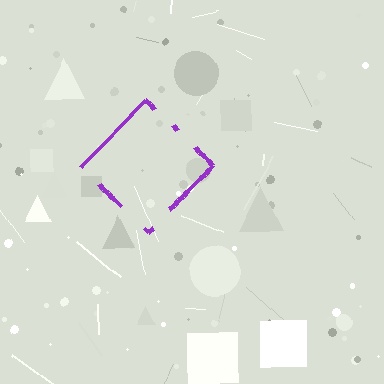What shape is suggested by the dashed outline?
The dashed outline suggests a diamond.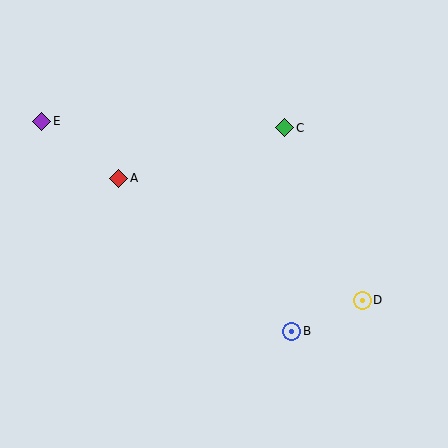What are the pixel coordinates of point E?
Point E is at (42, 121).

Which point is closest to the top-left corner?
Point E is closest to the top-left corner.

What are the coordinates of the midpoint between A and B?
The midpoint between A and B is at (205, 255).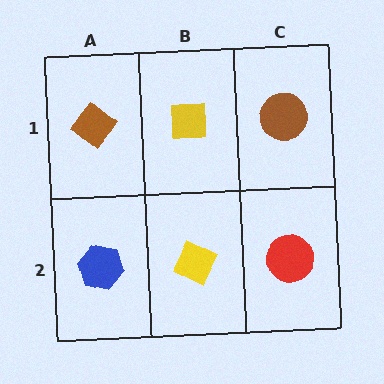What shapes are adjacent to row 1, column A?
A blue hexagon (row 2, column A), a yellow square (row 1, column B).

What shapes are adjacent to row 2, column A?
A brown diamond (row 1, column A), a yellow diamond (row 2, column B).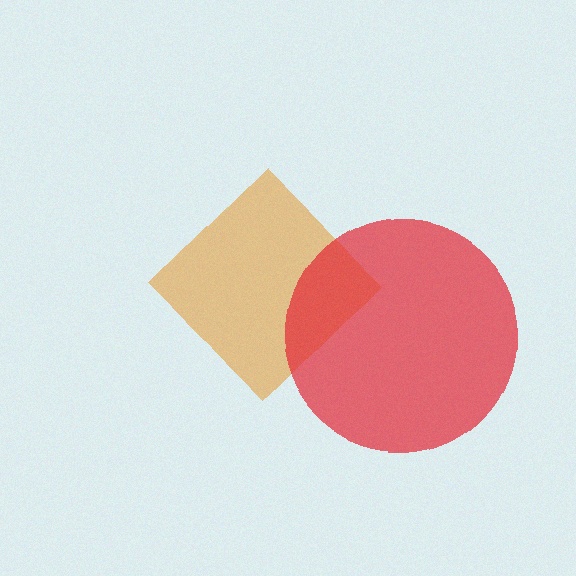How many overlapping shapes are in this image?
There are 2 overlapping shapes in the image.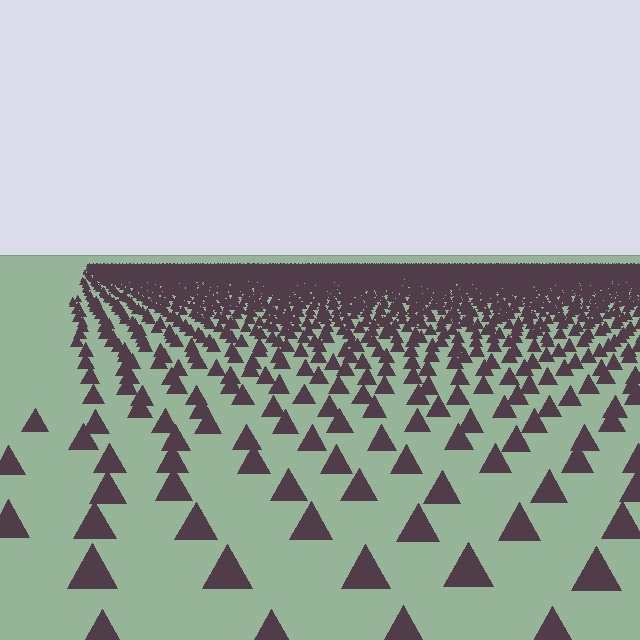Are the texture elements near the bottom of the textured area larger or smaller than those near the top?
Larger. Near the bottom, elements are closer to the viewer and appear at a bigger on-screen size.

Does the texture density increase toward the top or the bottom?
Density increases toward the top.